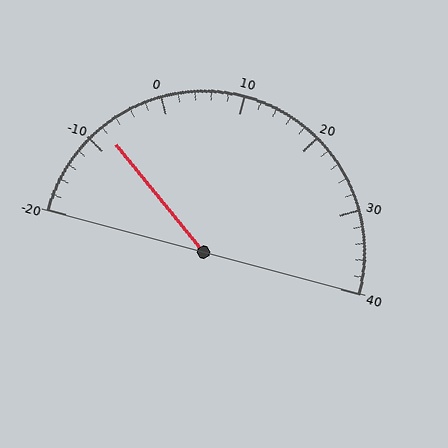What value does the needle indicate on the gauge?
The needle indicates approximately -8.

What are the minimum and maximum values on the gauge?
The gauge ranges from -20 to 40.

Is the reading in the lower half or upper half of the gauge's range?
The reading is in the lower half of the range (-20 to 40).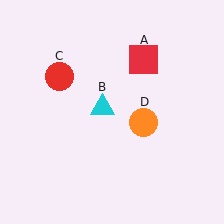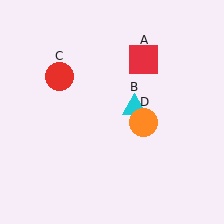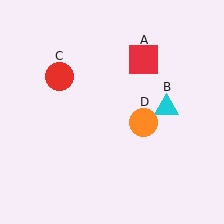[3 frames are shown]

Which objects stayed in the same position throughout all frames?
Red square (object A) and red circle (object C) and orange circle (object D) remained stationary.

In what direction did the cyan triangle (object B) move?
The cyan triangle (object B) moved right.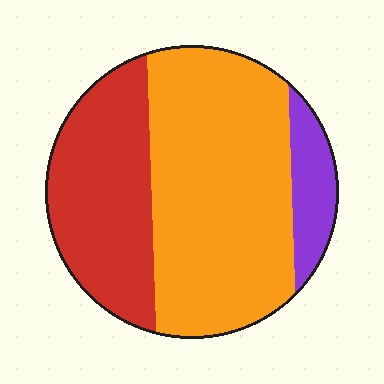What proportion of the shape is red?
Red covers 33% of the shape.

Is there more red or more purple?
Red.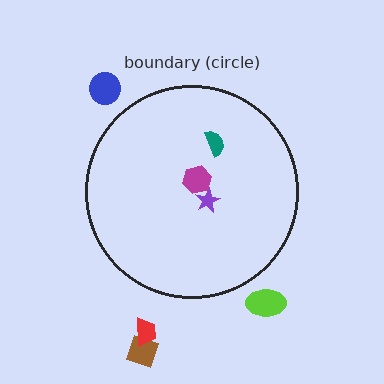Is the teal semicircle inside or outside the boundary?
Inside.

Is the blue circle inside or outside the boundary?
Outside.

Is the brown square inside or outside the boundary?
Outside.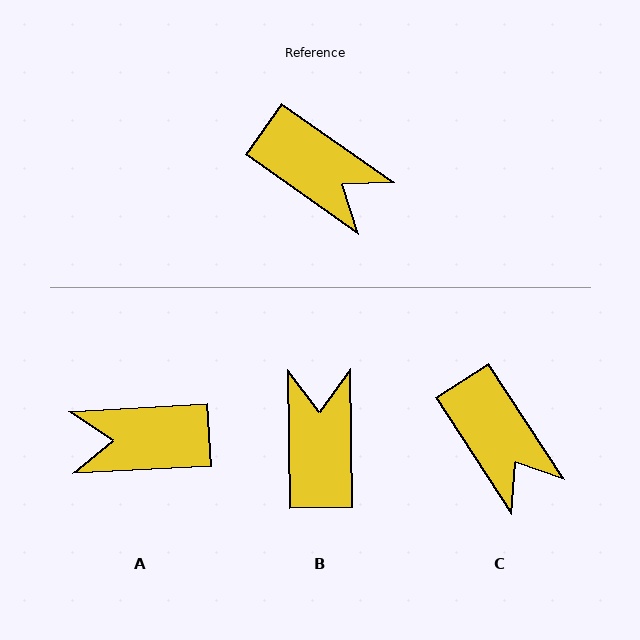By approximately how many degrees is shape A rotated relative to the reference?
Approximately 142 degrees clockwise.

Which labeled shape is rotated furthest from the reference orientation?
A, about 142 degrees away.